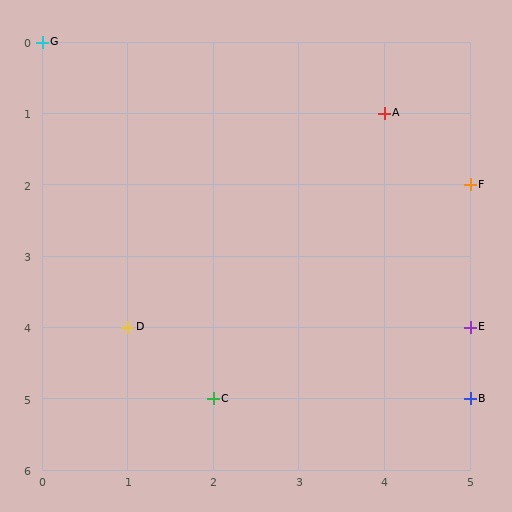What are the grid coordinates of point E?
Point E is at grid coordinates (5, 4).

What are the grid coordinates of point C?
Point C is at grid coordinates (2, 5).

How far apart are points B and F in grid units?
Points B and F are 3 rows apart.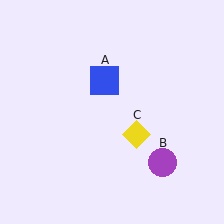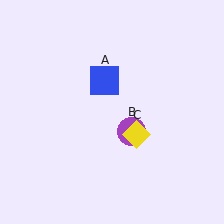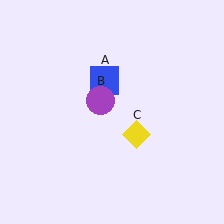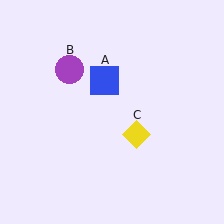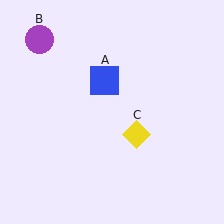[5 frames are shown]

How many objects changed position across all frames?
1 object changed position: purple circle (object B).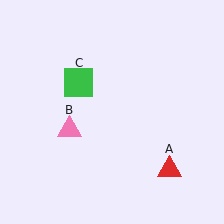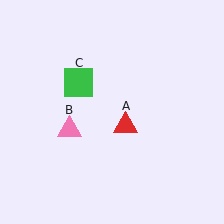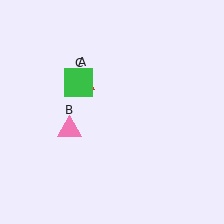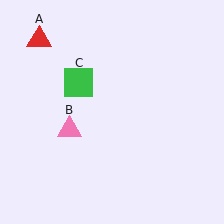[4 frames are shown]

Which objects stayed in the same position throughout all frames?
Pink triangle (object B) and green square (object C) remained stationary.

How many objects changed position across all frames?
1 object changed position: red triangle (object A).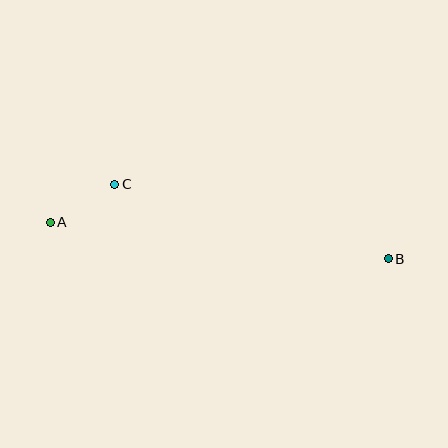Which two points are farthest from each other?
Points A and B are farthest from each other.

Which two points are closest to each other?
Points A and C are closest to each other.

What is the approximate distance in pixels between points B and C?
The distance between B and C is approximately 284 pixels.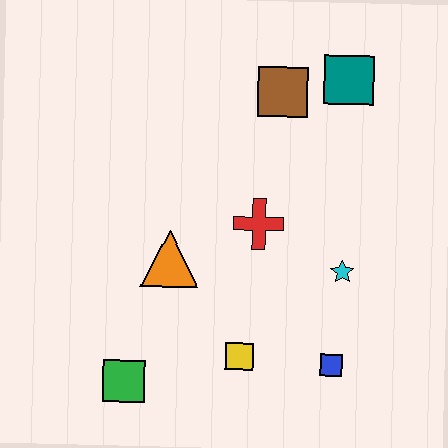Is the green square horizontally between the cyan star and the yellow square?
No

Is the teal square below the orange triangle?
No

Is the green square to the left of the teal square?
Yes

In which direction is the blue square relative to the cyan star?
The blue square is below the cyan star.